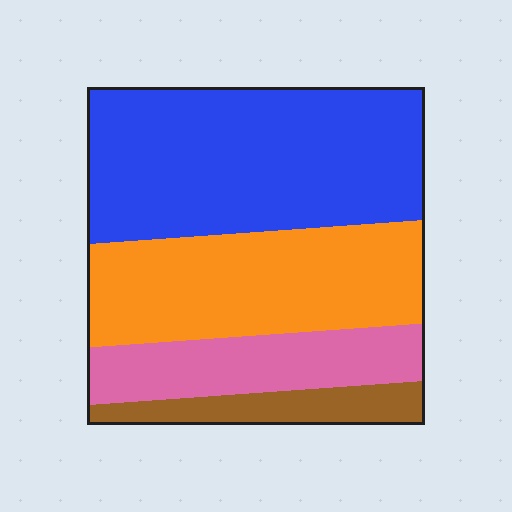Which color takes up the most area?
Blue, at roughly 45%.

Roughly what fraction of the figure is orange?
Orange takes up between a quarter and a half of the figure.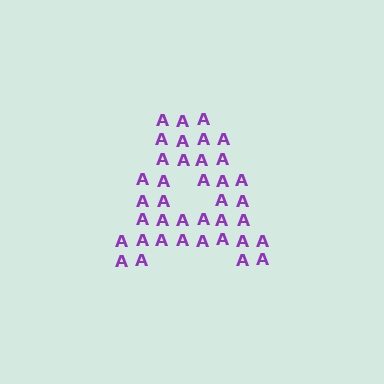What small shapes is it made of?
It is made of small letter A's.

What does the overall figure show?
The overall figure shows the letter A.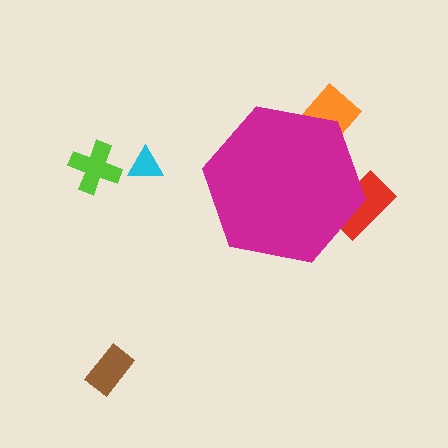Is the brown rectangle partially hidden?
No, the brown rectangle is fully visible.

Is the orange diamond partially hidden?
Yes, the orange diamond is partially hidden behind the magenta hexagon.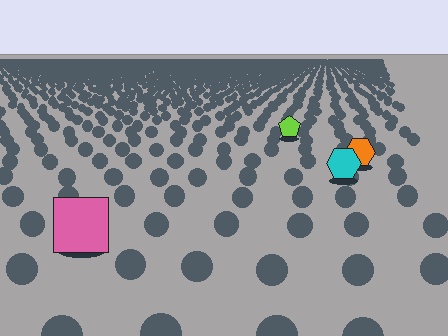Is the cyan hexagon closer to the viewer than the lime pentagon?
Yes. The cyan hexagon is closer — you can tell from the texture gradient: the ground texture is coarser near it.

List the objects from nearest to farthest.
From nearest to farthest: the pink square, the cyan hexagon, the orange hexagon, the lime pentagon.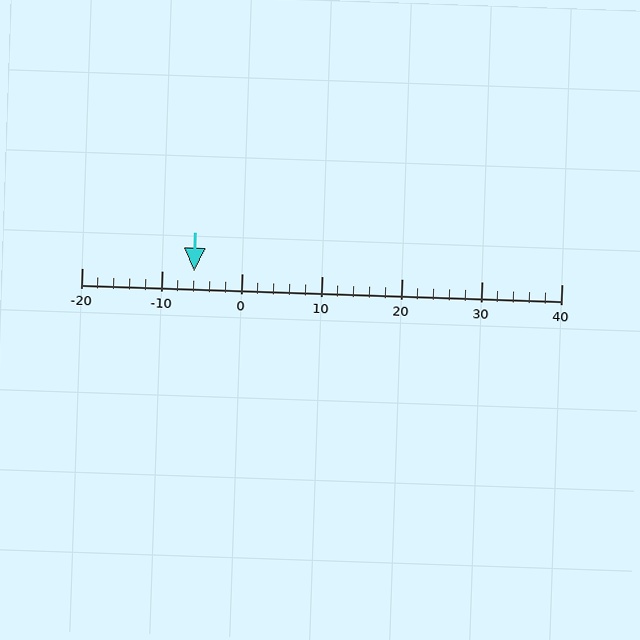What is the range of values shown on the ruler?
The ruler shows values from -20 to 40.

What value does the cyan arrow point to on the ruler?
The cyan arrow points to approximately -6.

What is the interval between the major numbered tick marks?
The major tick marks are spaced 10 units apart.